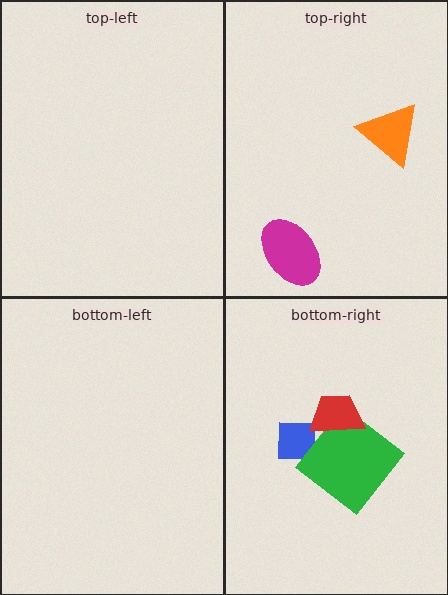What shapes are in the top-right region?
The orange triangle, the magenta ellipse.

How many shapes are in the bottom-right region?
3.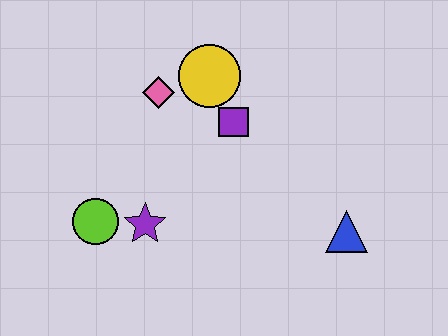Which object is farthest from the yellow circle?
The blue triangle is farthest from the yellow circle.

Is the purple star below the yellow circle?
Yes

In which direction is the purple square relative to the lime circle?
The purple square is to the right of the lime circle.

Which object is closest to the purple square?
The yellow circle is closest to the purple square.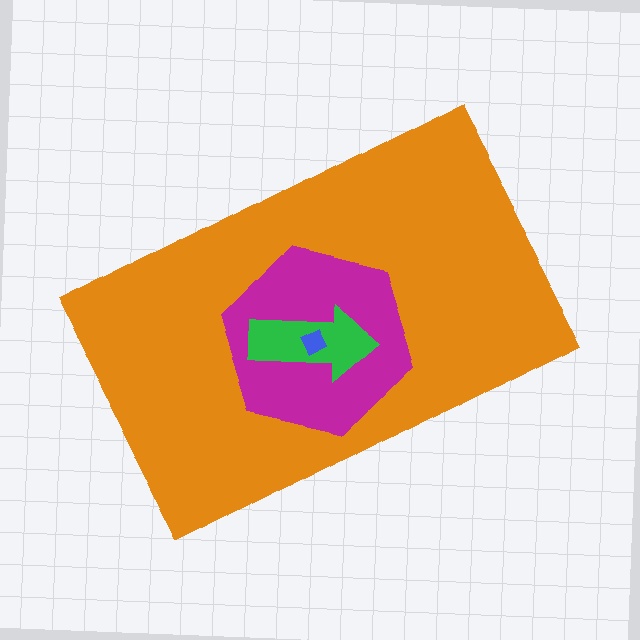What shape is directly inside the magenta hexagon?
The green arrow.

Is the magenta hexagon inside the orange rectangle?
Yes.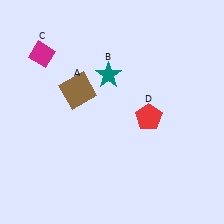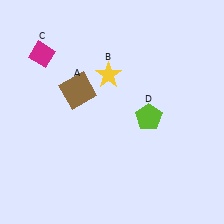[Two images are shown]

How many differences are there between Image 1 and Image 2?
There are 2 differences between the two images.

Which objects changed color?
B changed from teal to yellow. D changed from red to lime.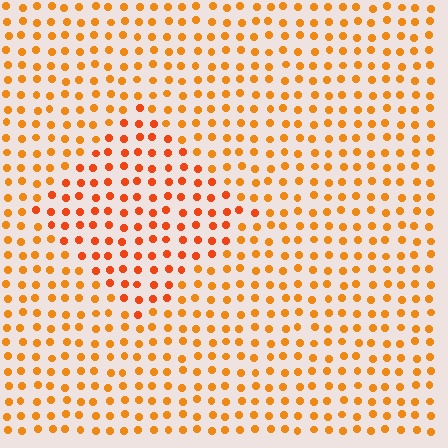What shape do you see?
I see a diamond.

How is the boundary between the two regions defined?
The boundary is defined purely by a slight shift in hue (about 19 degrees). Spacing, size, and orientation are identical on both sides.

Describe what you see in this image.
The image is filled with small orange elements in a uniform arrangement. A diamond-shaped region is visible where the elements are tinted to a slightly different hue, forming a subtle color boundary.